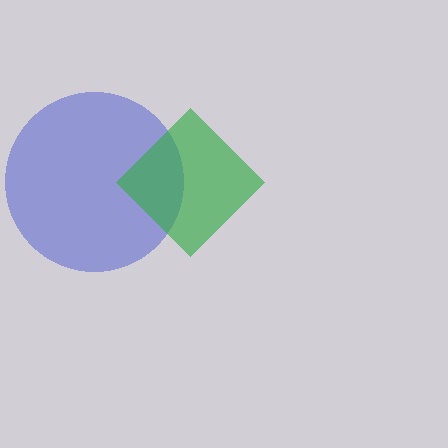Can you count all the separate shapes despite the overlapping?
Yes, there are 2 separate shapes.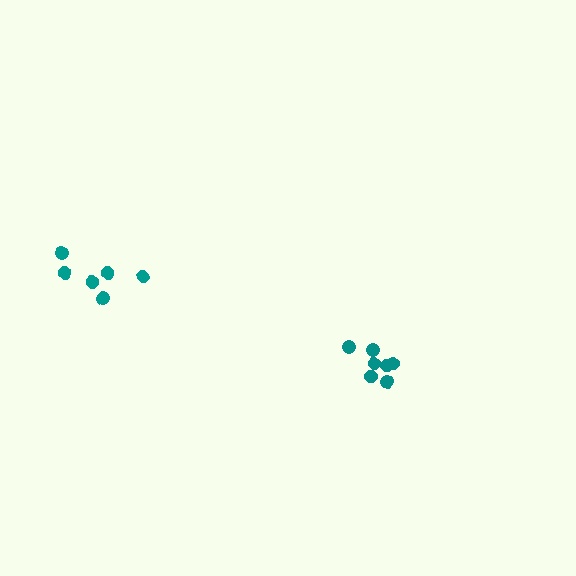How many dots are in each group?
Group 1: 6 dots, Group 2: 7 dots (13 total).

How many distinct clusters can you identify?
There are 2 distinct clusters.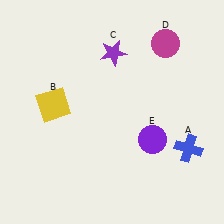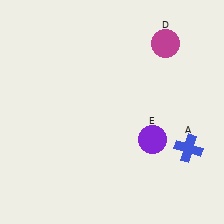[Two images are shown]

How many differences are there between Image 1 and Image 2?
There are 2 differences between the two images.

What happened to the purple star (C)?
The purple star (C) was removed in Image 2. It was in the top-right area of Image 1.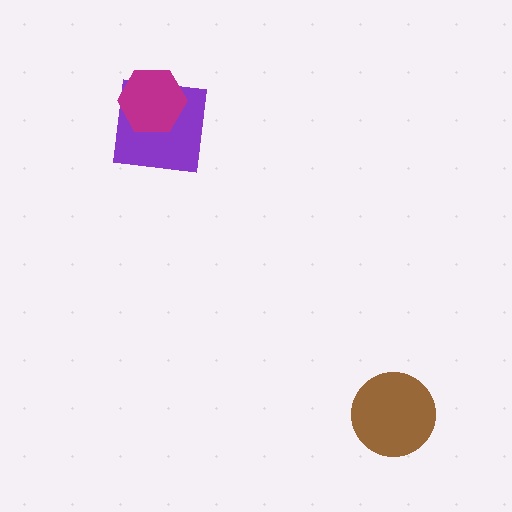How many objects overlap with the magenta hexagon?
1 object overlaps with the magenta hexagon.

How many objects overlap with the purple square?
1 object overlaps with the purple square.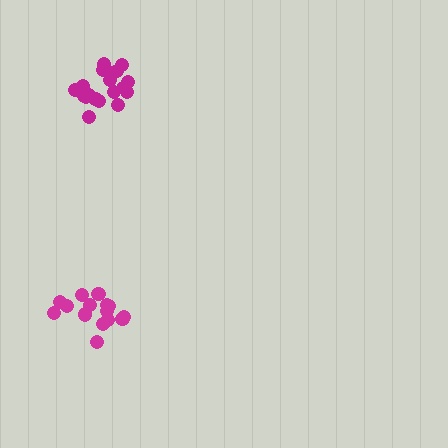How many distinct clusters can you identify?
There are 2 distinct clusters.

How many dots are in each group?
Group 1: 15 dots, Group 2: 20 dots (35 total).